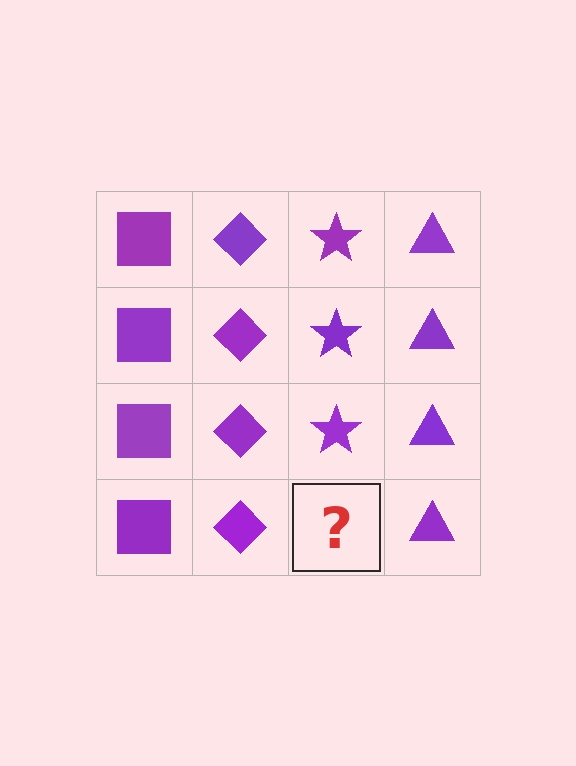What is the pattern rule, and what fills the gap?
The rule is that each column has a consistent shape. The gap should be filled with a purple star.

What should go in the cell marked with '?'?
The missing cell should contain a purple star.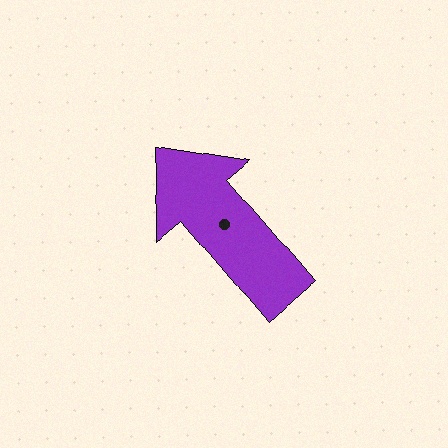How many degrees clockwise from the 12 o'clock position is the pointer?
Approximately 320 degrees.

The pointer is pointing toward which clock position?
Roughly 11 o'clock.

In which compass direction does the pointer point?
Northwest.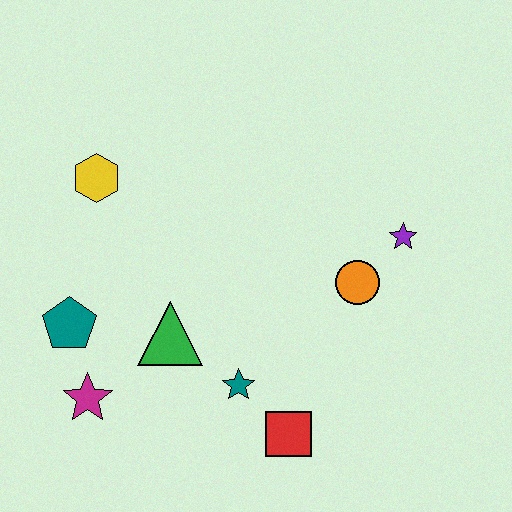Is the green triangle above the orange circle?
No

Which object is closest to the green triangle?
The teal star is closest to the green triangle.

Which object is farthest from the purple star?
The magenta star is farthest from the purple star.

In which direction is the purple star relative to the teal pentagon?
The purple star is to the right of the teal pentagon.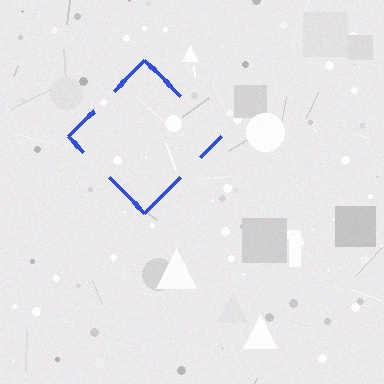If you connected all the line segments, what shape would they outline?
They would outline a diamond.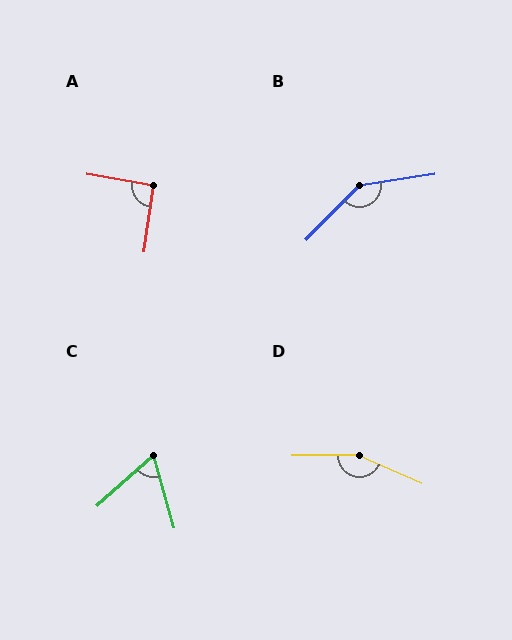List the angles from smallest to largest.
C (64°), A (92°), B (143°), D (155°).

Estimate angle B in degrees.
Approximately 143 degrees.